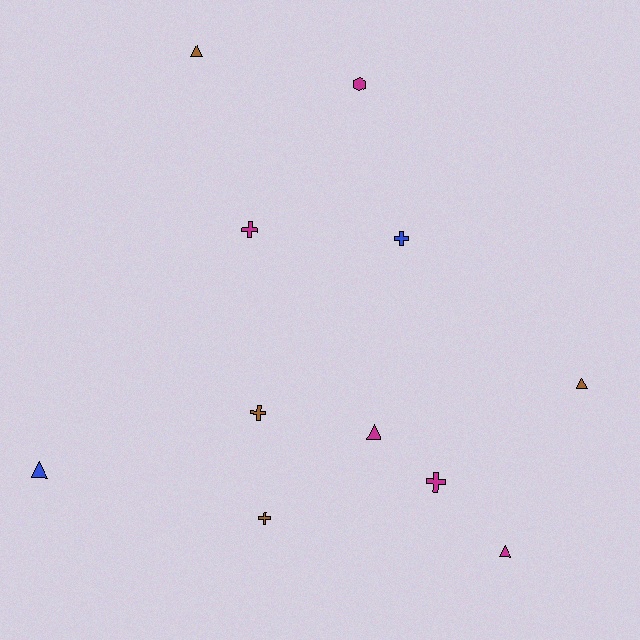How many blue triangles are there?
There is 1 blue triangle.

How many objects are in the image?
There are 11 objects.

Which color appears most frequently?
Magenta, with 5 objects.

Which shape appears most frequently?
Cross, with 5 objects.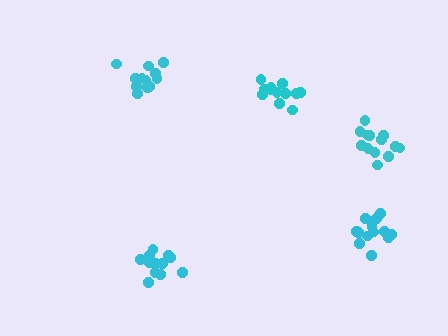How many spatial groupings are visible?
There are 5 spatial groupings.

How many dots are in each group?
Group 1: 13 dots, Group 2: 12 dots, Group 3: 13 dots, Group 4: 13 dots, Group 5: 12 dots (63 total).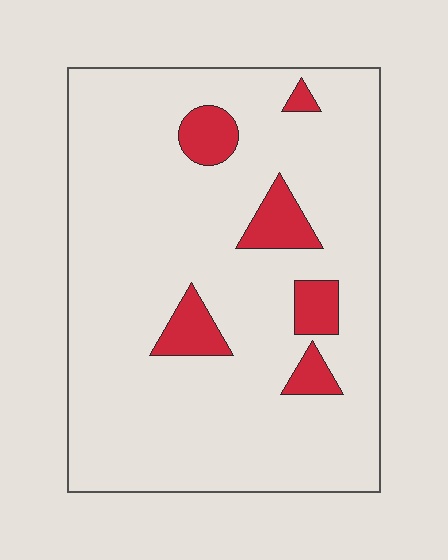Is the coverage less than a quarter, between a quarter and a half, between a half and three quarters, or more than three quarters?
Less than a quarter.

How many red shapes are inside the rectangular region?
6.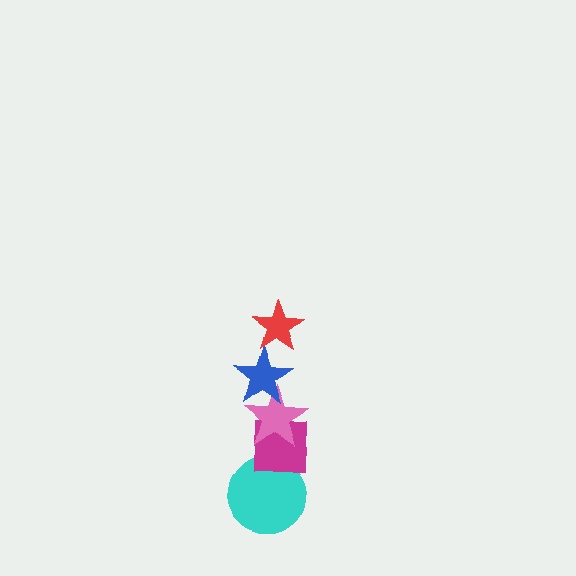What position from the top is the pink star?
The pink star is 3rd from the top.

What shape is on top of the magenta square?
The pink star is on top of the magenta square.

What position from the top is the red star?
The red star is 1st from the top.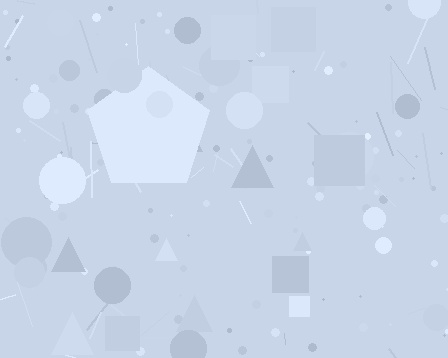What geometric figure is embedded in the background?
A pentagon is embedded in the background.